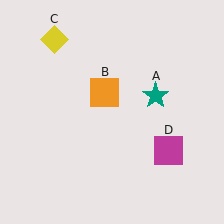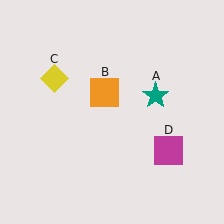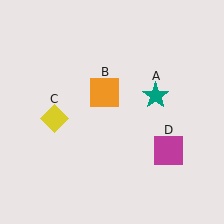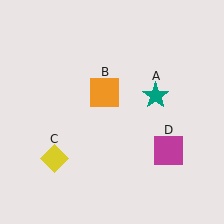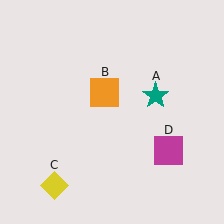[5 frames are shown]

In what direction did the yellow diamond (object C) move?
The yellow diamond (object C) moved down.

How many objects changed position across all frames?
1 object changed position: yellow diamond (object C).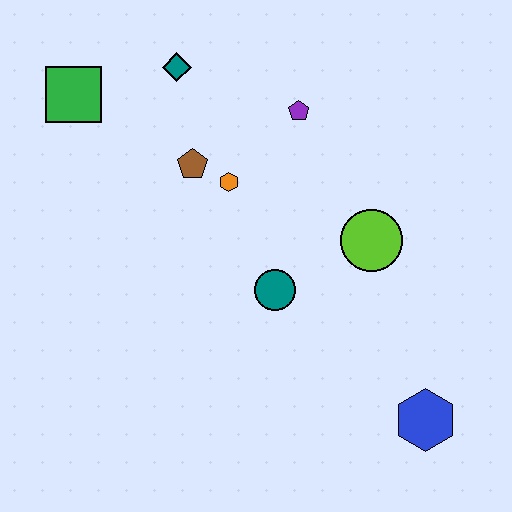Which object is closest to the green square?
The teal diamond is closest to the green square.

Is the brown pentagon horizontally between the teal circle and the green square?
Yes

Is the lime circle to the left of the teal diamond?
No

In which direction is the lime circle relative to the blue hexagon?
The lime circle is above the blue hexagon.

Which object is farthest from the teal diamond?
The blue hexagon is farthest from the teal diamond.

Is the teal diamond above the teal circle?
Yes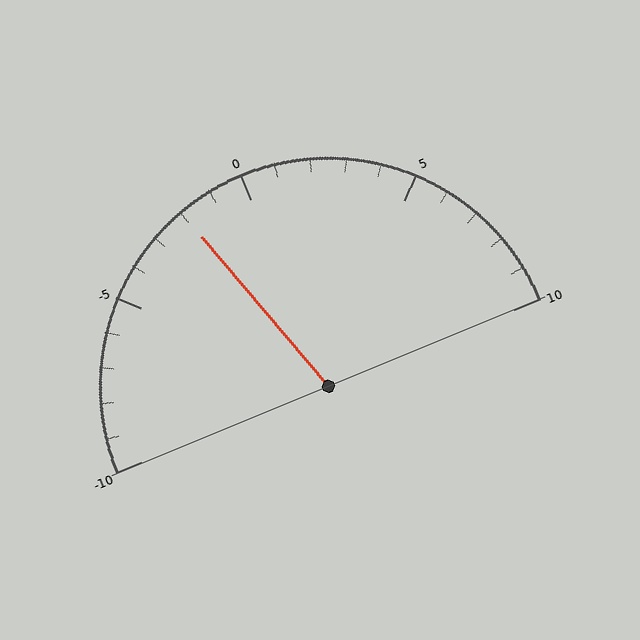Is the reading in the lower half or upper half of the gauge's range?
The reading is in the lower half of the range (-10 to 10).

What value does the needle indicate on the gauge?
The needle indicates approximately -2.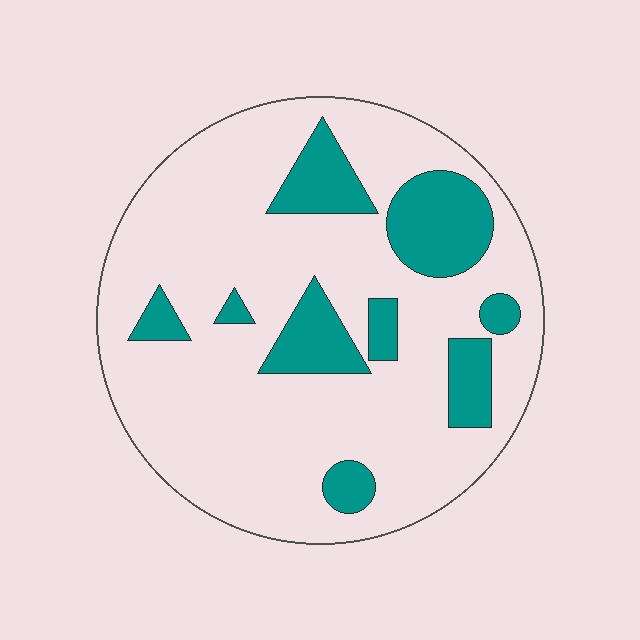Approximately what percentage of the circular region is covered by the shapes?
Approximately 20%.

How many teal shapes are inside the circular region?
9.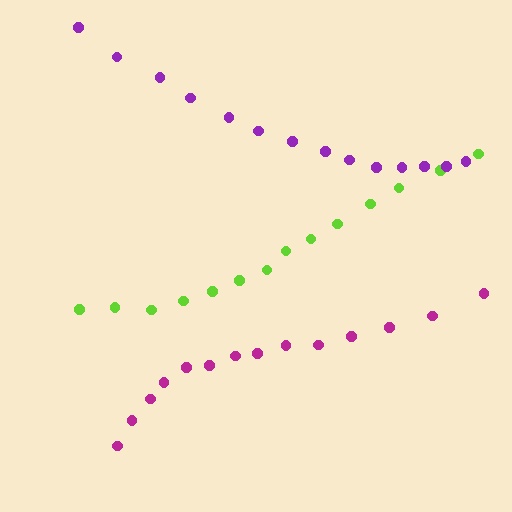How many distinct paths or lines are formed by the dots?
There are 3 distinct paths.